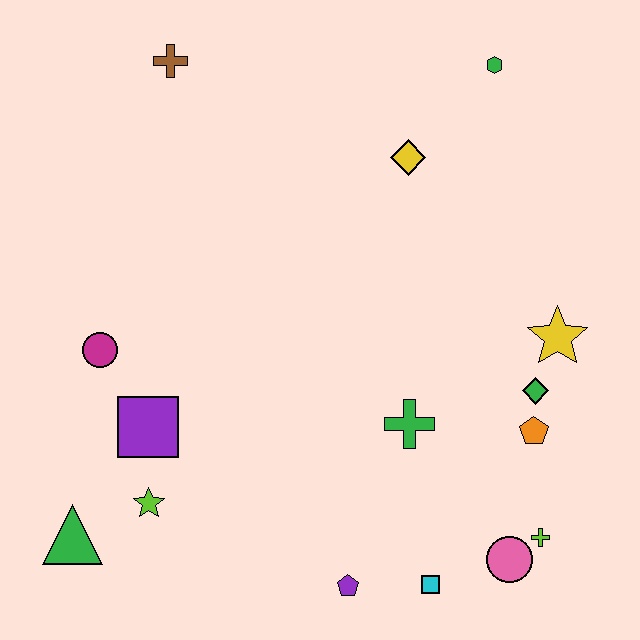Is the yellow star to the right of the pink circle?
Yes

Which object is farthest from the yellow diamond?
The green triangle is farthest from the yellow diamond.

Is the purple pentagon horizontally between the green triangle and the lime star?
No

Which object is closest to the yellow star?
The green diamond is closest to the yellow star.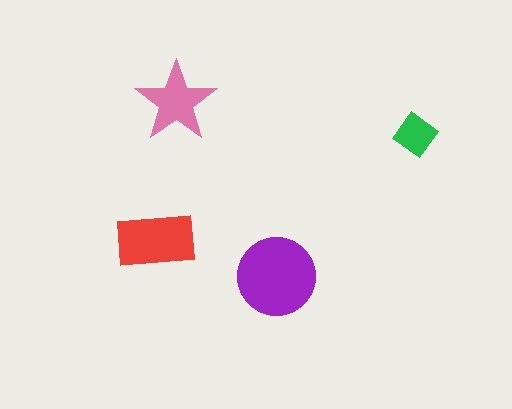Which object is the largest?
The purple circle.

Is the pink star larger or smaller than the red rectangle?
Smaller.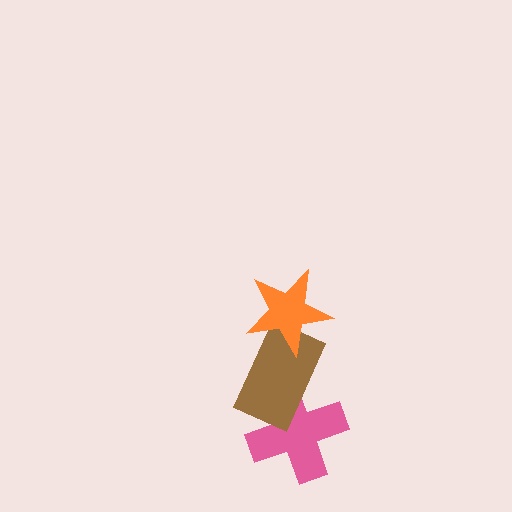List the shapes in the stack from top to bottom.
From top to bottom: the orange star, the brown rectangle, the pink cross.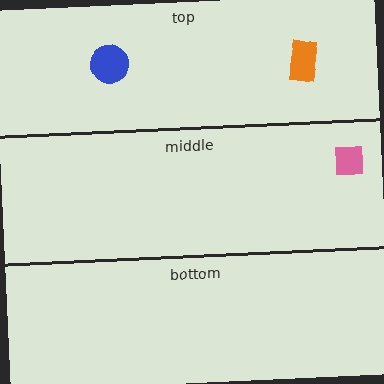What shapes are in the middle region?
The pink square.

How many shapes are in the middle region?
1.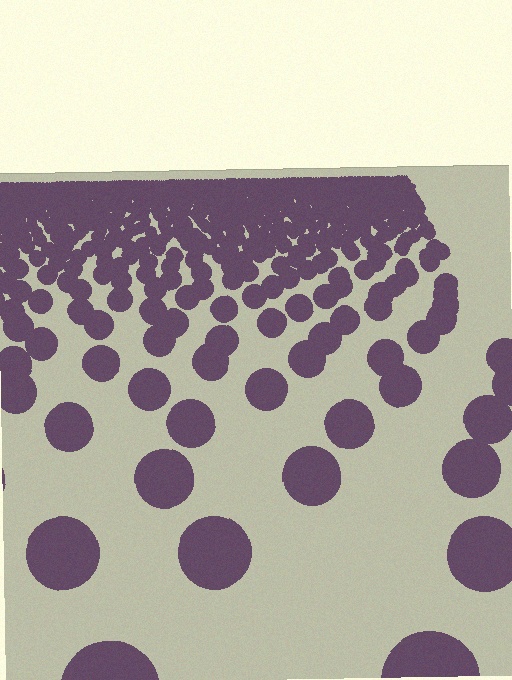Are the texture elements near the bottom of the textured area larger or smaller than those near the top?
Larger. Near the bottom, elements are closer to the viewer and appear at a bigger on-screen size.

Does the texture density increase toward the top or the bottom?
Density increases toward the top.